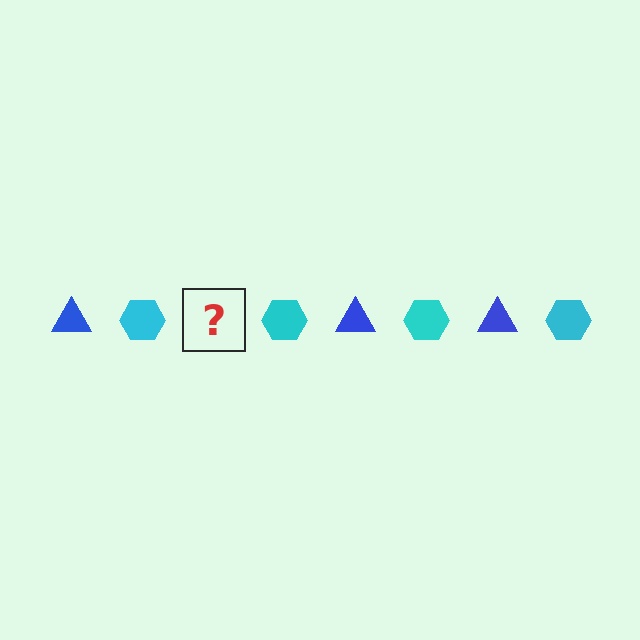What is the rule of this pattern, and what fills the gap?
The rule is that the pattern alternates between blue triangle and cyan hexagon. The gap should be filled with a blue triangle.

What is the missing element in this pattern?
The missing element is a blue triangle.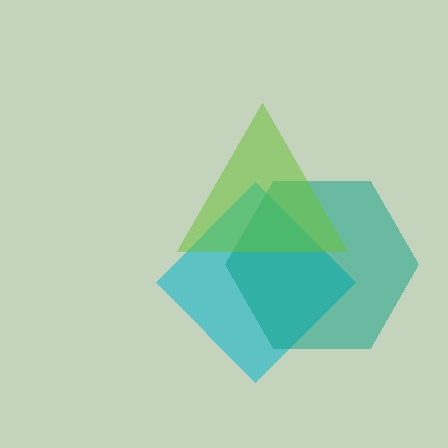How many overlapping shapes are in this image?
There are 3 overlapping shapes in the image.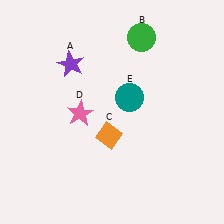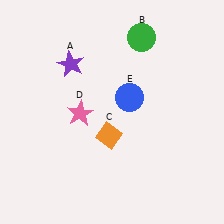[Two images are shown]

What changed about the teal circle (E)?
In Image 1, E is teal. In Image 2, it changed to blue.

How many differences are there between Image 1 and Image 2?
There is 1 difference between the two images.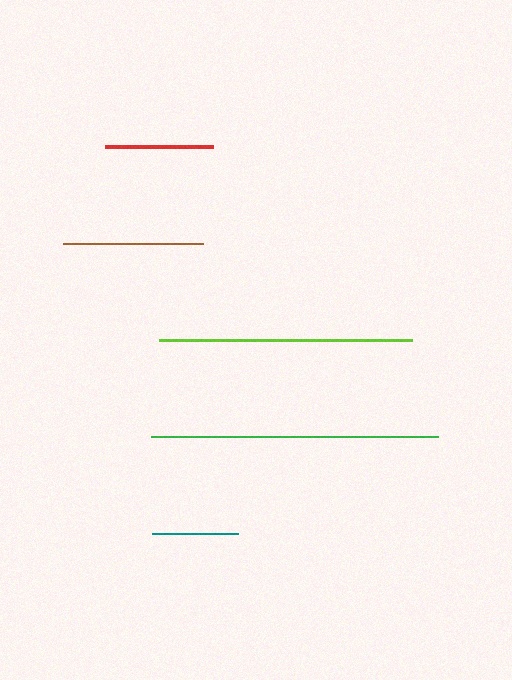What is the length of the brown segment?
The brown segment is approximately 140 pixels long.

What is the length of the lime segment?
The lime segment is approximately 253 pixels long.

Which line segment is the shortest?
The teal line is the shortest at approximately 86 pixels.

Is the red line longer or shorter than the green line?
The green line is longer than the red line.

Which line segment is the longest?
The green line is the longest at approximately 287 pixels.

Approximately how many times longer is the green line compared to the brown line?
The green line is approximately 2.1 times the length of the brown line.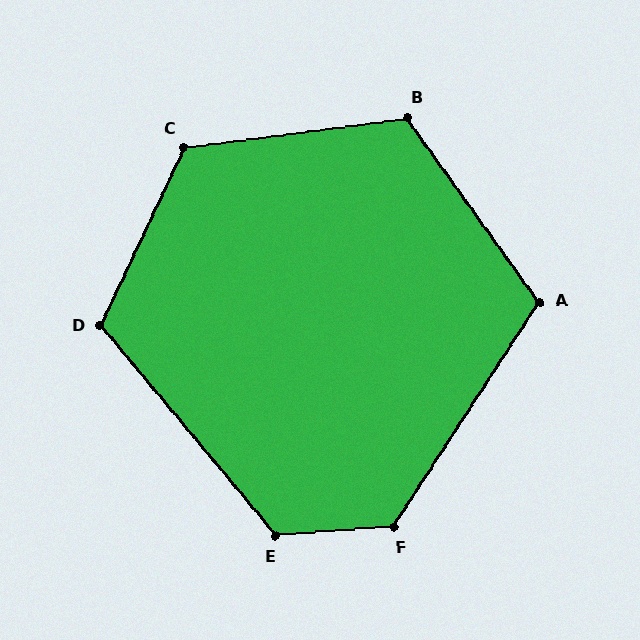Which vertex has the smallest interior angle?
A, at approximately 112 degrees.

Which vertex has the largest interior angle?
F, at approximately 127 degrees.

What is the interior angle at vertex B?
Approximately 118 degrees (obtuse).